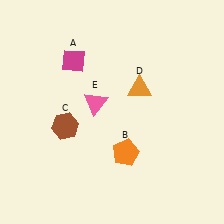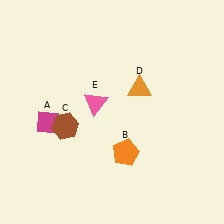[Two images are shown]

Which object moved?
The magenta diamond (A) moved down.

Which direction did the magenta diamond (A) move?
The magenta diamond (A) moved down.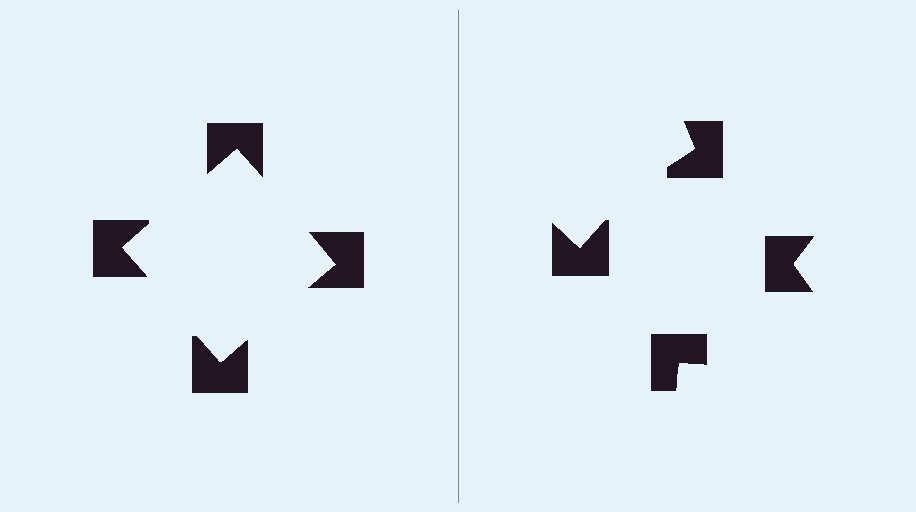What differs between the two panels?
The notched squares are positioned identically on both sides; only the wedge orientations differ. On the left they align to a square; on the right they are misaligned.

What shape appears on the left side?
An illusory square.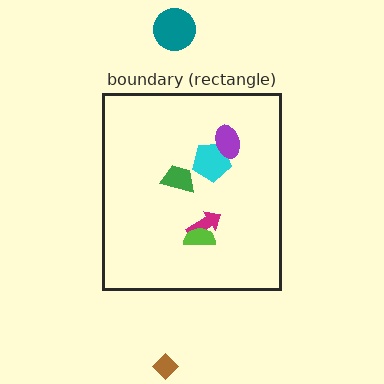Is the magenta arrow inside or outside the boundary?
Inside.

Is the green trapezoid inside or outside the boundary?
Inside.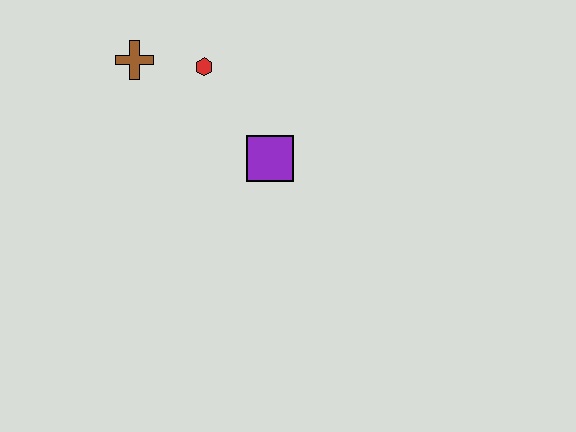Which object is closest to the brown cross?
The red hexagon is closest to the brown cross.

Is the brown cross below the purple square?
No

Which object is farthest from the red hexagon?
The purple square is farthest from the red hexagon.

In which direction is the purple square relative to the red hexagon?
The purple square is below the red hexagon.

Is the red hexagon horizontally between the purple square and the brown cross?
Yes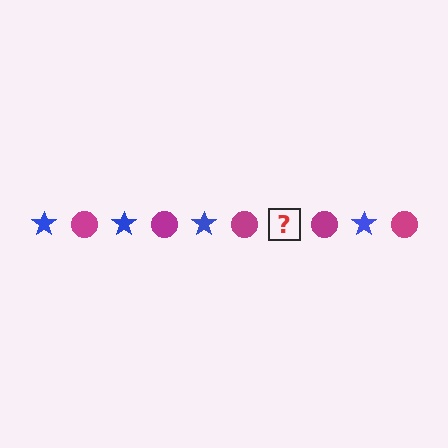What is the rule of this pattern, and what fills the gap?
The rule is that the pattern alternates between blue star and magenta circle. The gap should be filled with a blue star.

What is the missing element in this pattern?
The missing element is a blue star.